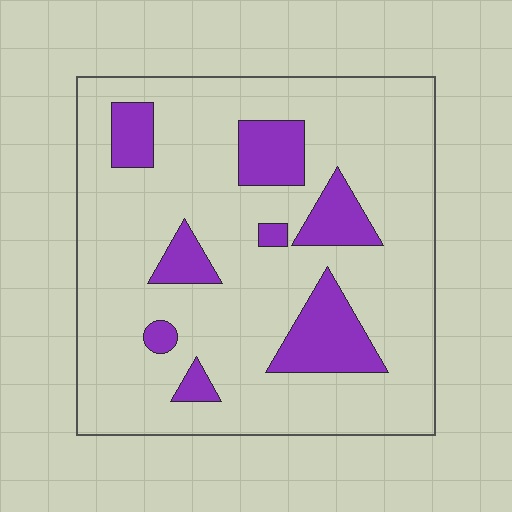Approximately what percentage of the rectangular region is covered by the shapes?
Approximately 20%.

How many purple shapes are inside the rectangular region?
8.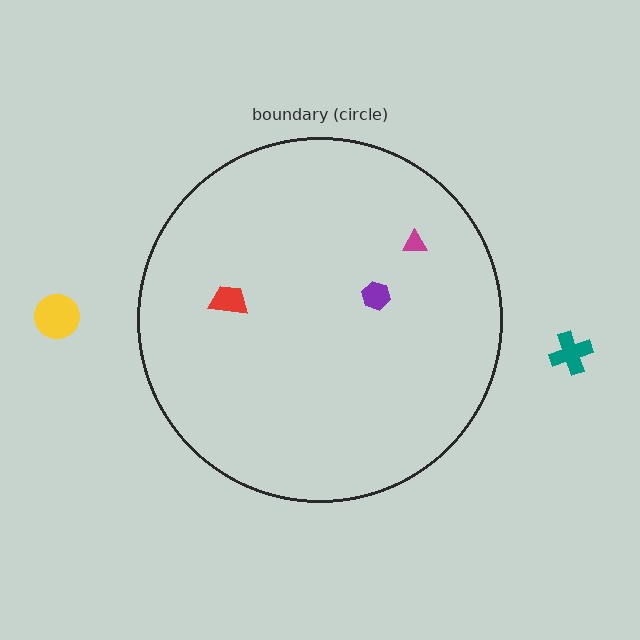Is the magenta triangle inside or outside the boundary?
Inside.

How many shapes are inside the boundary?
3 inside, 2 outside.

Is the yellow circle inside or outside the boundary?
Outside.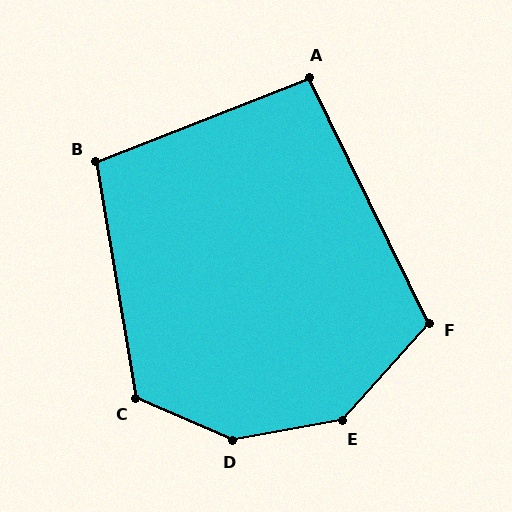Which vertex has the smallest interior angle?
A, at approximately 95 degrees.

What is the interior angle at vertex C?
Approximately 123 degrees (obtuse).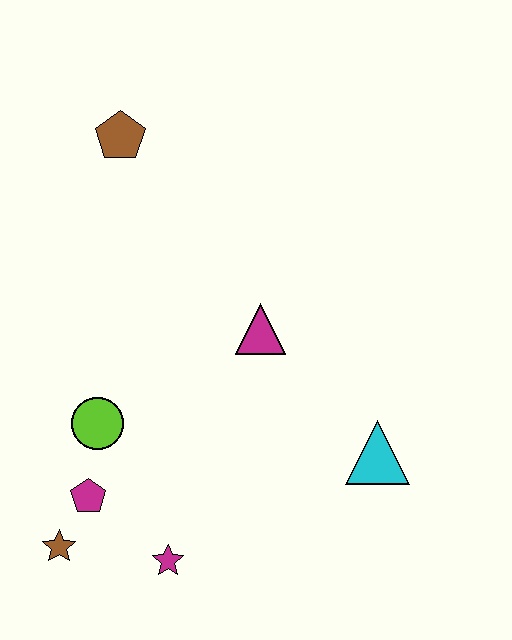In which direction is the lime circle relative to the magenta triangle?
The lime circle is to the left of the magenta triangle.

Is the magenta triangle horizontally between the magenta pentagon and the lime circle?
No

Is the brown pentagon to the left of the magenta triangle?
Yes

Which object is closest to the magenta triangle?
The cyan triangle is closest to the magenta triangle.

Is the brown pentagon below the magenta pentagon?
No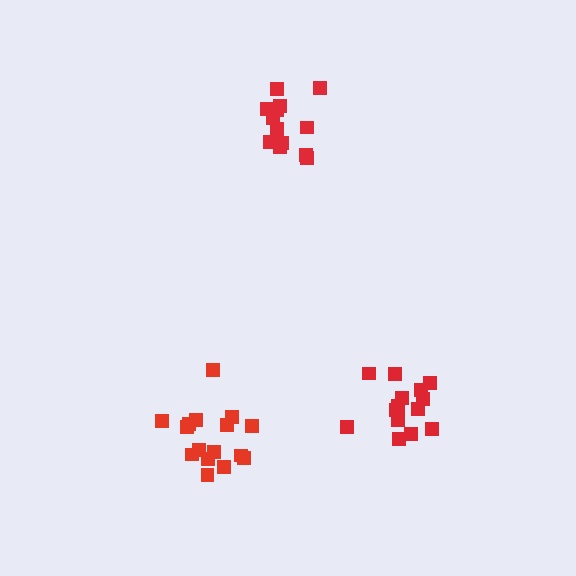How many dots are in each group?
Group 1: 16 dots, Group 2: 13 dots, Group 3: 14 dots (43 total).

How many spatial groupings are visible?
There are 3 spatial groupings.